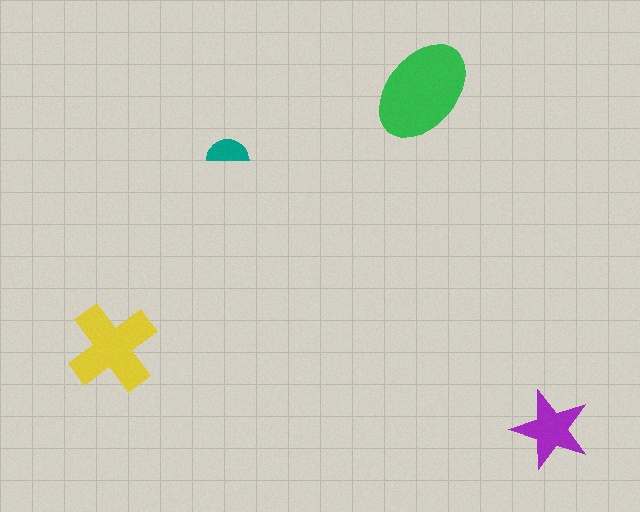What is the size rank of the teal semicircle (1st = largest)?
4th.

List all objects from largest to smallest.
The green ellipse, the yellow cross, the purple star, the teal semicircle.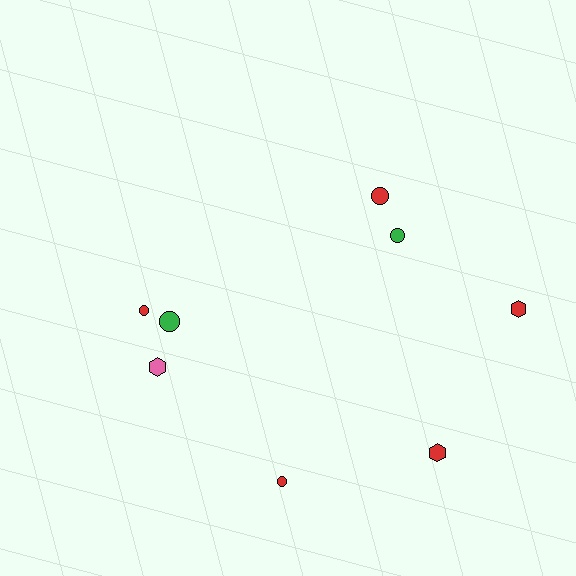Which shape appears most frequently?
Circle, with 5 objects.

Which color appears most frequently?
Red, with 5 objects.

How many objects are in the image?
There are 8 objects.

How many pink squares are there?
There are no pink squares.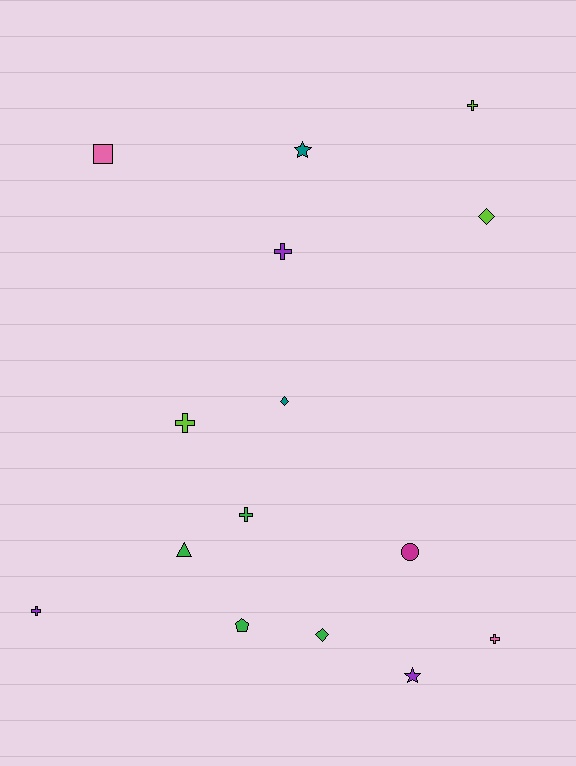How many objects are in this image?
There are 15 objects.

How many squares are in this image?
There is 1 square.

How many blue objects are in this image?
There are no blue objects.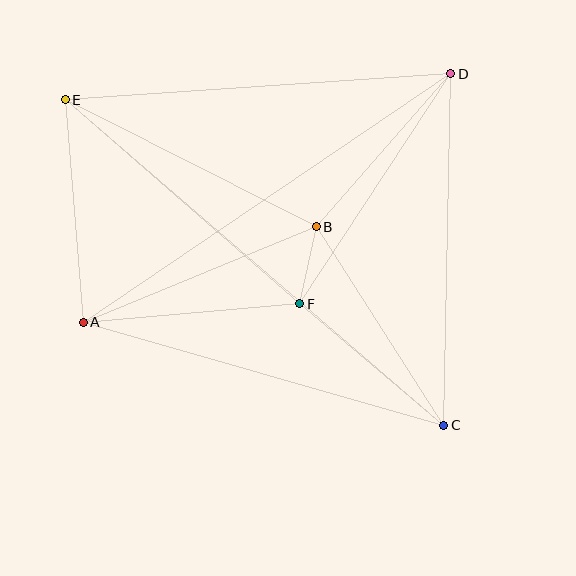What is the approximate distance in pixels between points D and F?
The distance between D and F is approximately 275 pixels.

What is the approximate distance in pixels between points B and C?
The distance between B and C is approximately 236 pixels.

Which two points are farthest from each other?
Points C and E are farthest from each other.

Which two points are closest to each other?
Points B and F are closest to each other.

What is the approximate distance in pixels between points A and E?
The distance between A and E is approximately 223 pixels.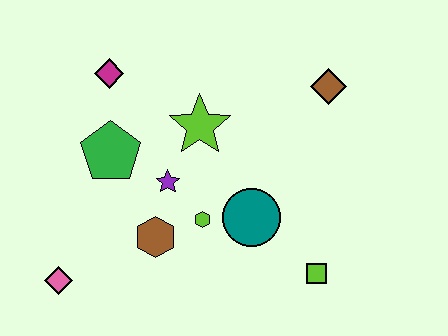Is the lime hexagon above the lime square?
Yes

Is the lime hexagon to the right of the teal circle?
No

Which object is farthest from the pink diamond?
The brown diamond is farthest from the pink diamond.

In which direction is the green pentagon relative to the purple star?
The green pentagon is to the left of the purple star.